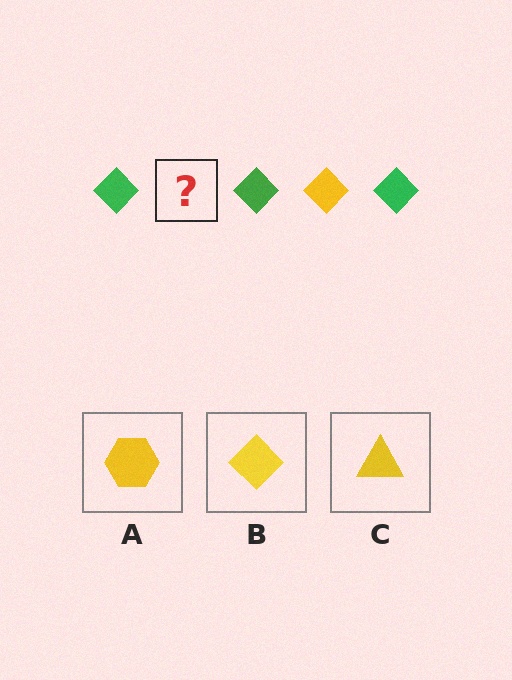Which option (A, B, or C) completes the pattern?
B.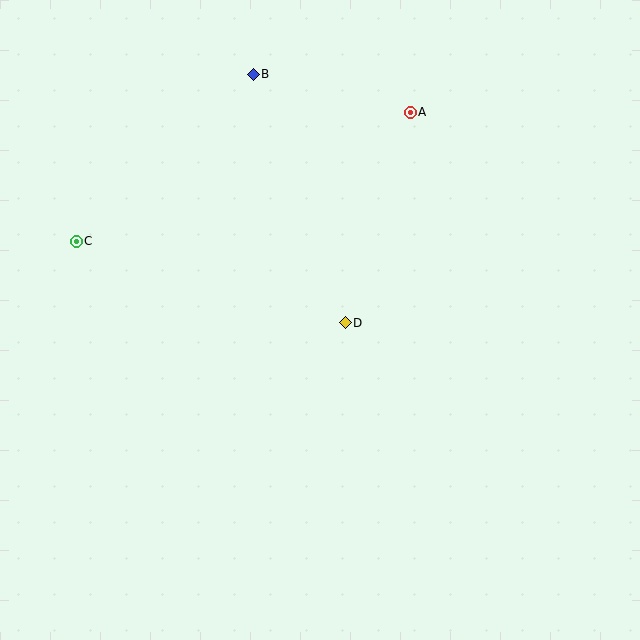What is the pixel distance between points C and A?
The distance between C and A is 358 pixels.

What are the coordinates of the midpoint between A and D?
The midpoint between A and D is at (378, 218).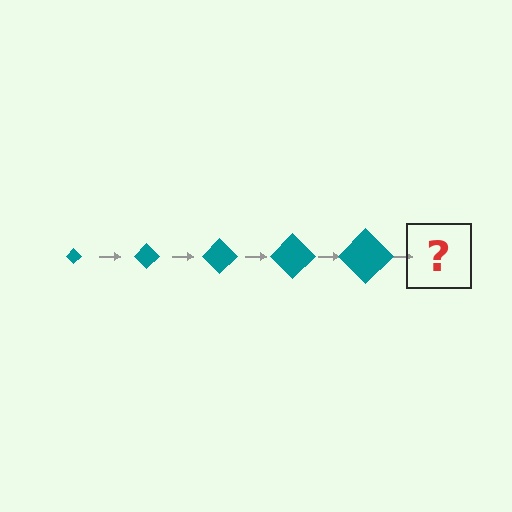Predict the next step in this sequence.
The next step is a teal diamond, larger than the previous one.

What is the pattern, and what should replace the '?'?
The pattern is that the diamond gets progressively larger each step. The '?' should be a teal diamond, larger than the previous one.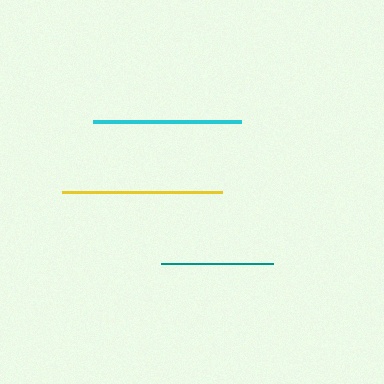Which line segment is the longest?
The yellow line is the longest at approximately 160 pixels.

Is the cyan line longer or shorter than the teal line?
The cyan line is longer than the teal line.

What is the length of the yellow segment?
The yellow segment is approximately 160 pixels long.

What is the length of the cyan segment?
The cyan segment is approximately 148 pixels long.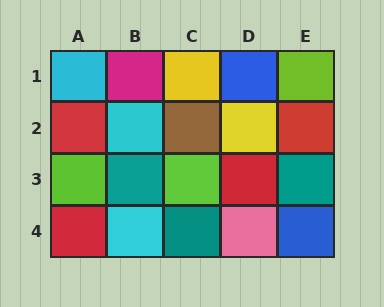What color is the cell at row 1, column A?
Cyan.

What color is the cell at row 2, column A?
Red.